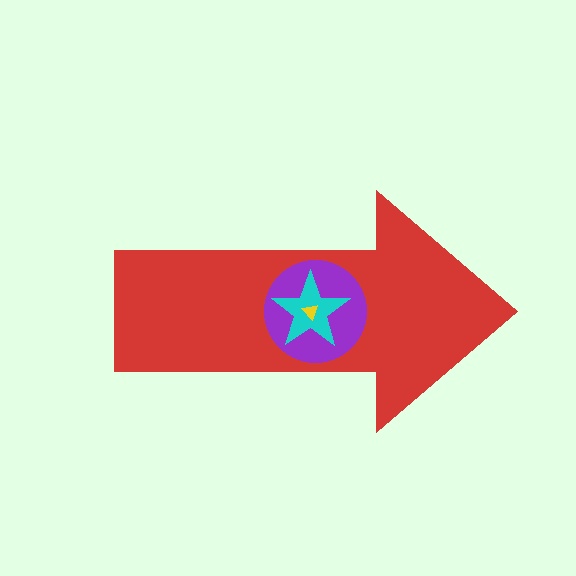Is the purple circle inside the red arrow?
Yes.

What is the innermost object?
The yellow triangle.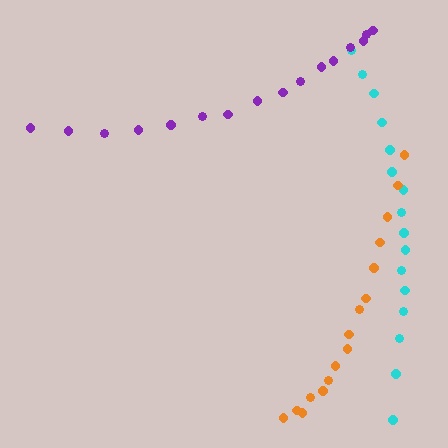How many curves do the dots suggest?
There are 3 distinct paths.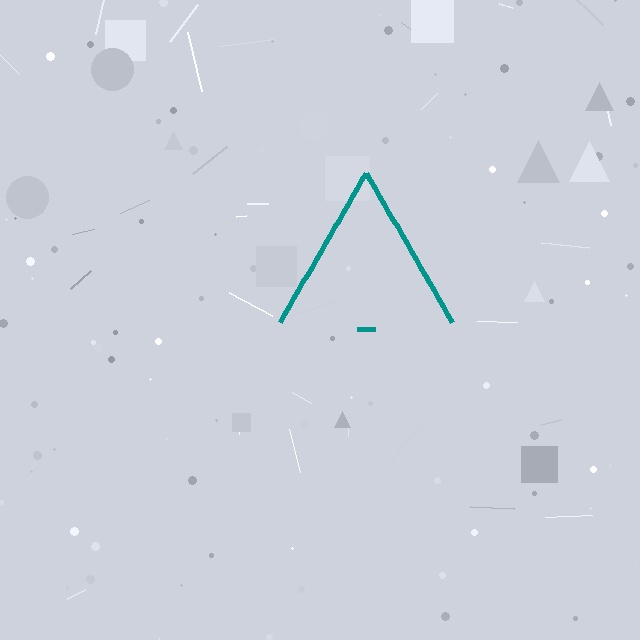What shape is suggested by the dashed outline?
The dashed outline suggests a triangle.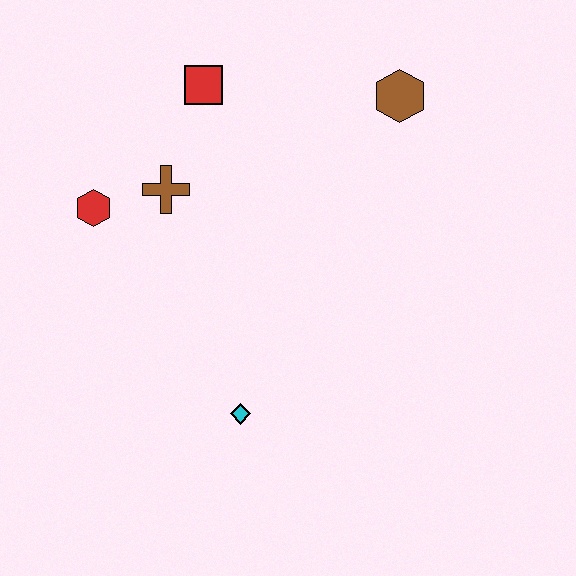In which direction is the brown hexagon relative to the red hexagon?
The brown hexagon is to the right of the red hexagon.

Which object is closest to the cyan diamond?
The brown cross is closest to the cyan diamond.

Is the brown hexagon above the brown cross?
Yes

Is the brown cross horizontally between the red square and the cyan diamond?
No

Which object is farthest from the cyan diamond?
The brown hexagon is farthest from the cyan diamond.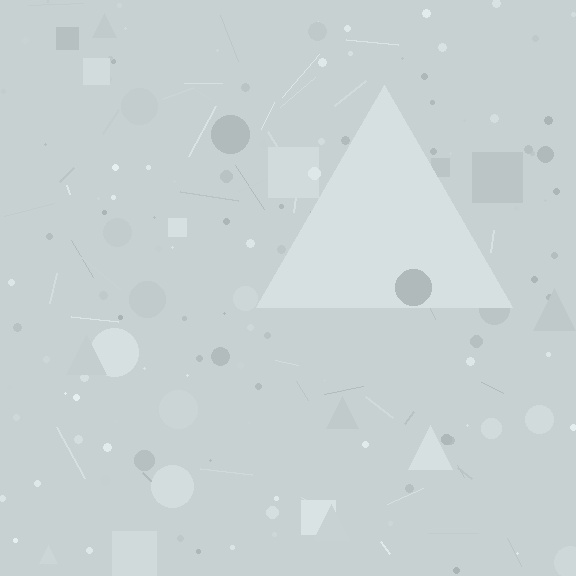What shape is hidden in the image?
A triangle is hidden in the image.